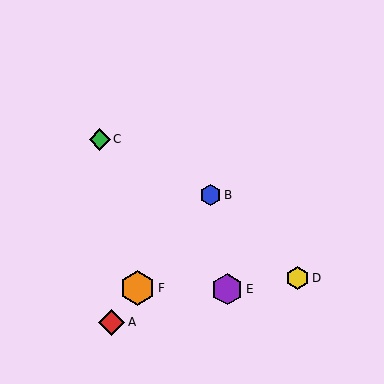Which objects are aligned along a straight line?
Objects A, B, F are aligned along a straight line.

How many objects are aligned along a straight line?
3 objects (A, B, F) are aligned along a straight line.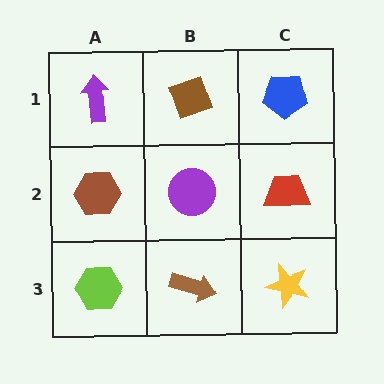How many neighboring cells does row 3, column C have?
2.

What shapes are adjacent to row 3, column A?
A brown hexagon (row 2, column A), a brown arrow (row 3, column B).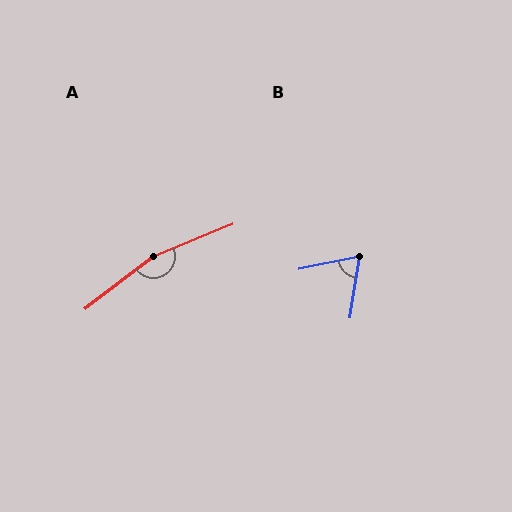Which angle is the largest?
A, at approximately 165 degrees.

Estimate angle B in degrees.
Approximately 69 degrees.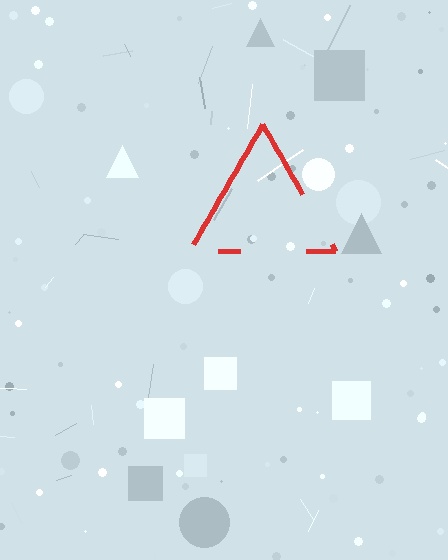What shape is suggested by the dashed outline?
The dashed outline suggests a triangle.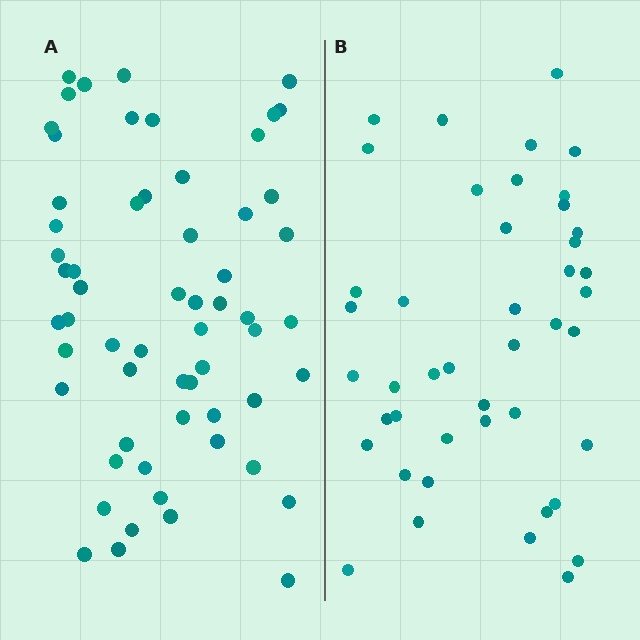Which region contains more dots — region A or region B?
Region A (the left region) has more dots.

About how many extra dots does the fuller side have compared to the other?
Region A has approximately 15 more dots than region B.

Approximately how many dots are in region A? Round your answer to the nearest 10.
About 60 dots.